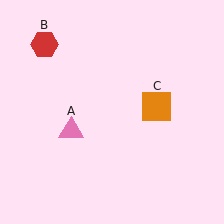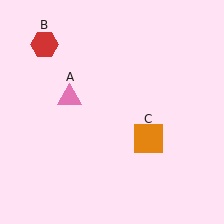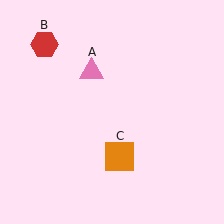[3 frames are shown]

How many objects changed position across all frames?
2 objects changed position: pink triangle (object A), orange square (object C).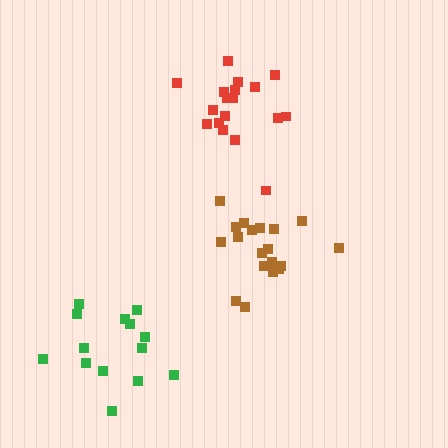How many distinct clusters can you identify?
There are 3 distinct clusters.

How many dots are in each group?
Group 1: 14 dots, Group 2: 19 dots, Group 3: 18 dots (51 total).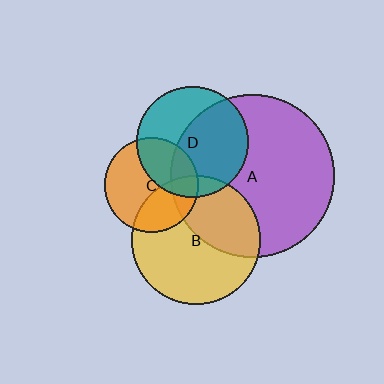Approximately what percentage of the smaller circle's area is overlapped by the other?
Approximately 20%.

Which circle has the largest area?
Circle A (purple).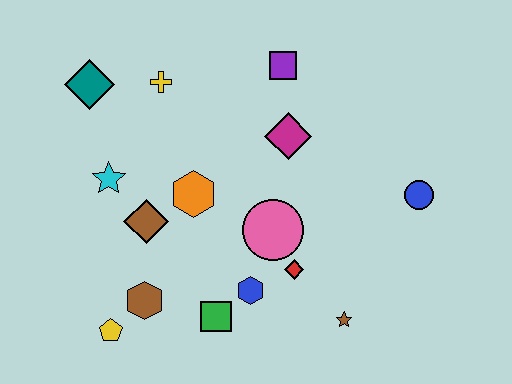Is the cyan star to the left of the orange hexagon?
Yes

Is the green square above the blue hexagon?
No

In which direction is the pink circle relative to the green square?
The pink circle is above the green square.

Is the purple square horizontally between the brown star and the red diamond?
No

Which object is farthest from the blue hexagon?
The teal diamond is farthest from the blue hexagon.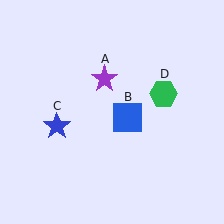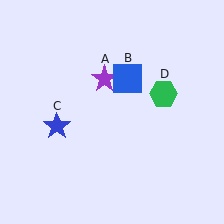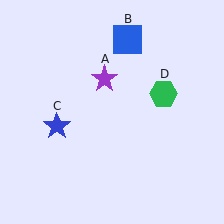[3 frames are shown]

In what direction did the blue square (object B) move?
The blue square (object B) moved up.